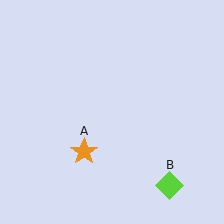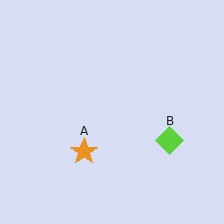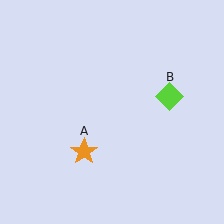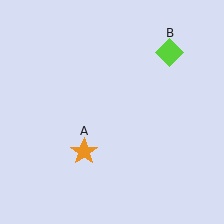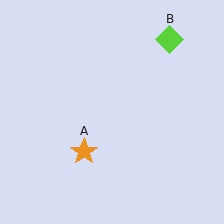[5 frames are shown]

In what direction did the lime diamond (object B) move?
The lime diamond (object B) moved up.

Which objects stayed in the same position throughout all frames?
Orange star (object A) remained stationary.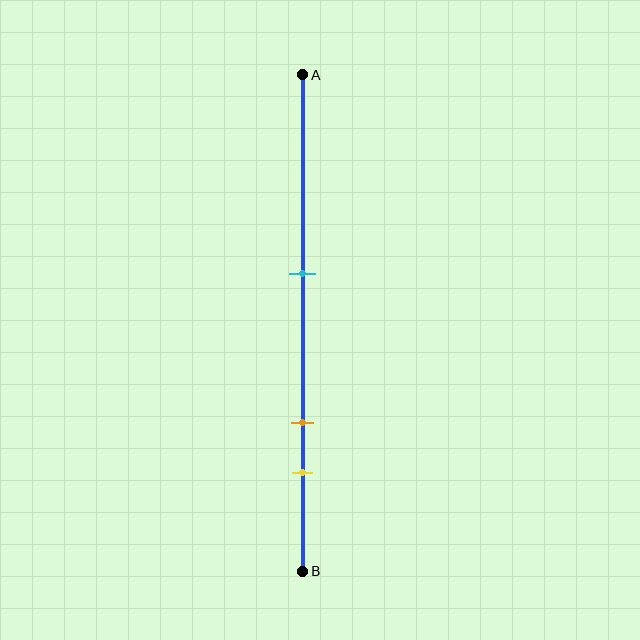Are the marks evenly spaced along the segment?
No, the marks are not evenly spaced.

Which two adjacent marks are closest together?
The orange and yellow marks are the closest adjacent pair.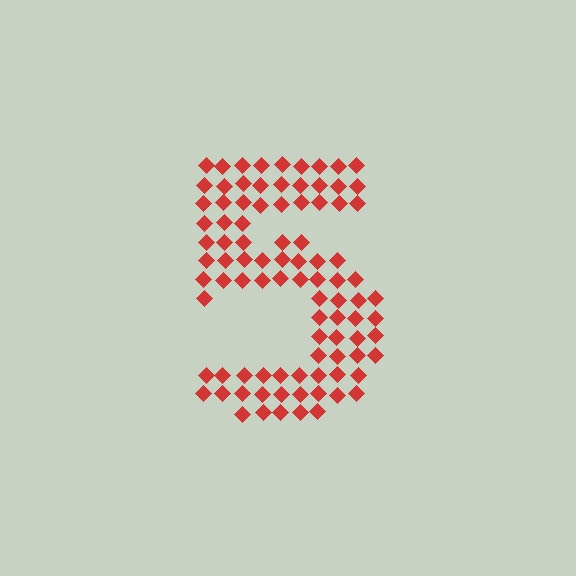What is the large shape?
The large shape is the digit 5.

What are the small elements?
The small elements are diamonds.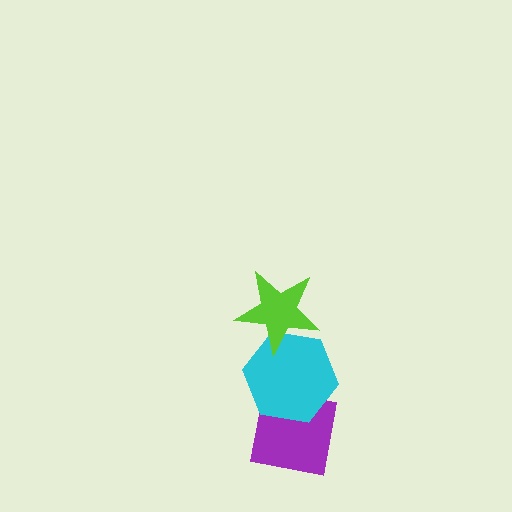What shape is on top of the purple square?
The cyan hexagon is on top of the purple square.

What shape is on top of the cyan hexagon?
The lime star is on top of the cyan hexagon.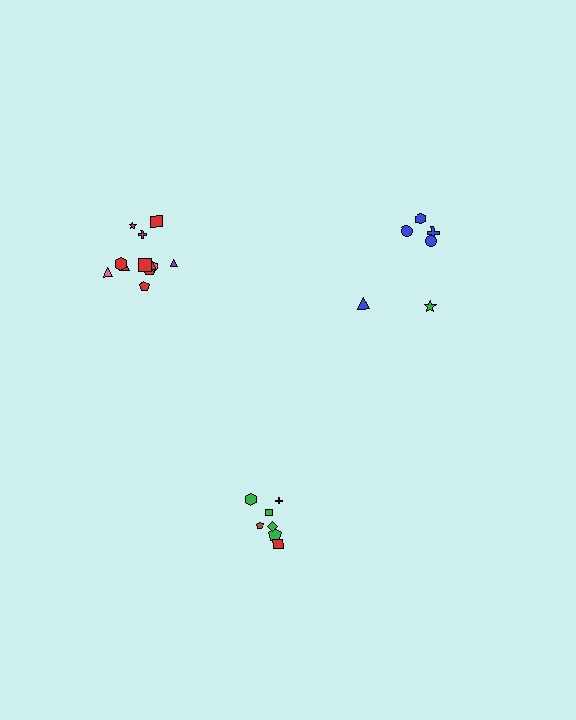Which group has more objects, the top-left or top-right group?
The top-left group.